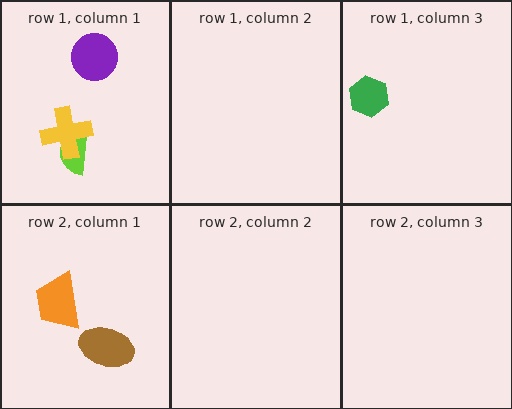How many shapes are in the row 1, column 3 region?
1.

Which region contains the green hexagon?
The row 1, column 3 region.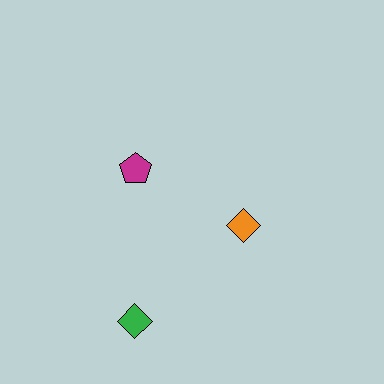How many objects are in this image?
There are 3 objects.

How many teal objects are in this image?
There are no teal objects.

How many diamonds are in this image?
There are 2 diamonds.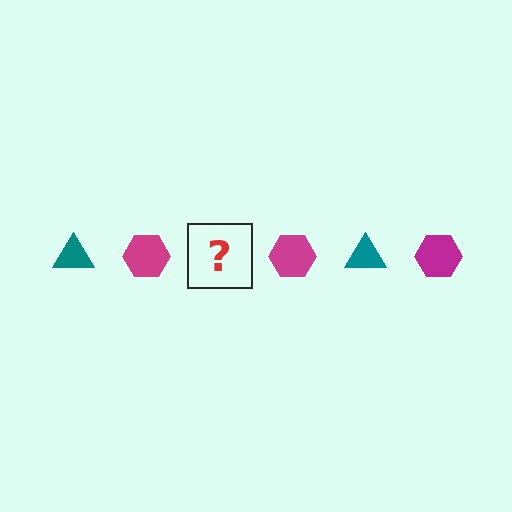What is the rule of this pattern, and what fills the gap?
The rule is that the pattern alternates between teal triangle and magenta hexagon. The gap should be filled with a teal triangle.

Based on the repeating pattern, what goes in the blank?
The blank should be a teal triangle.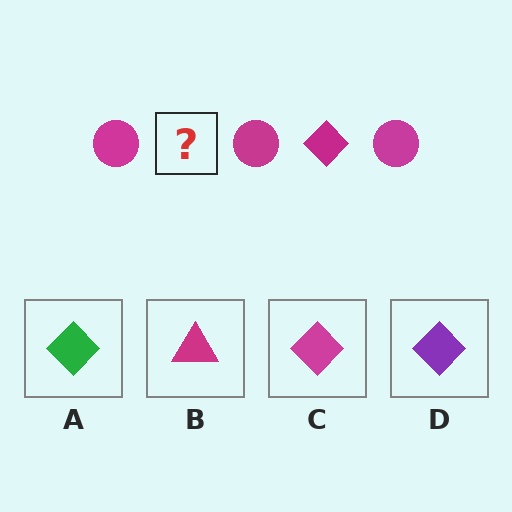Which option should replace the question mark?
Option C.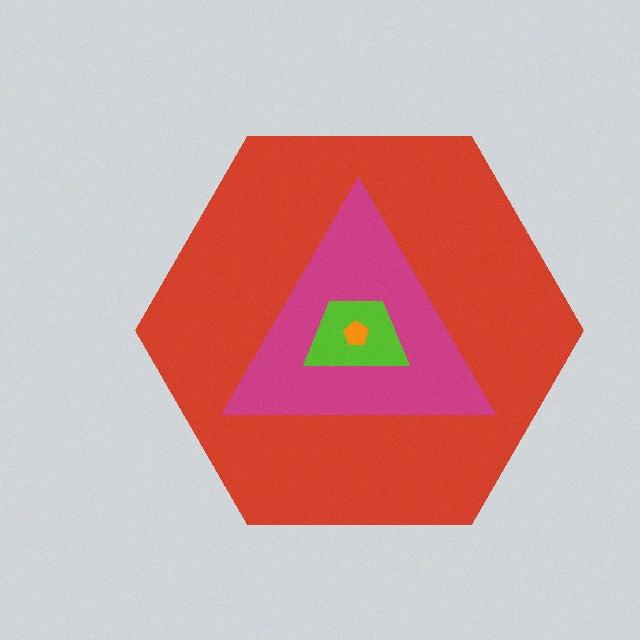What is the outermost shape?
The red hexagon.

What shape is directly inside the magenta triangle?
The lime trapezoid.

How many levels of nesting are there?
4.